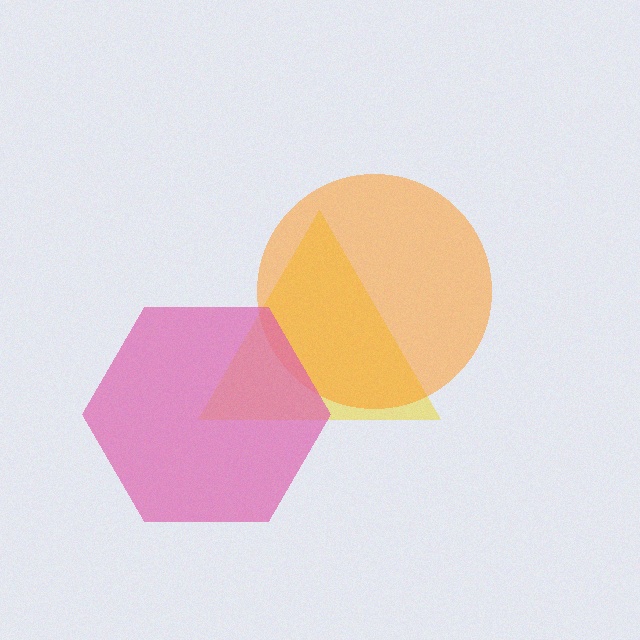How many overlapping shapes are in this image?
There are 3 overlapping shapes in the image.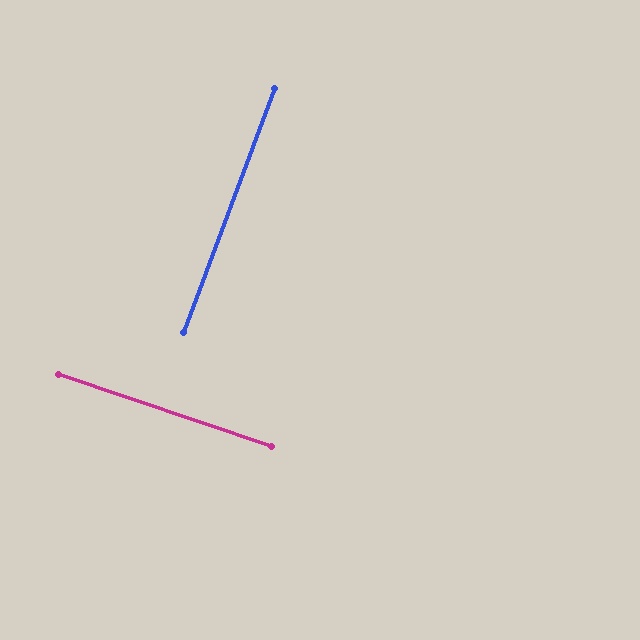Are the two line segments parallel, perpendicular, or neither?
Perpendicular — they meet at approximately 88°.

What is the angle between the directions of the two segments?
Approximately 88 degrees.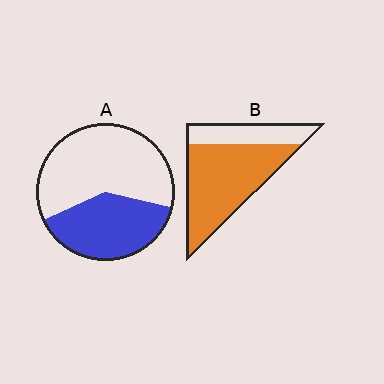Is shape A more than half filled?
No.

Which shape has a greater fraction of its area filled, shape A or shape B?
Shape B.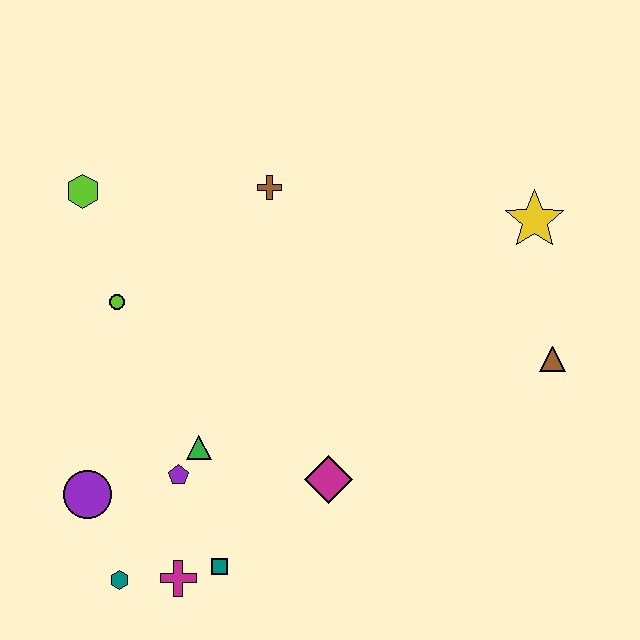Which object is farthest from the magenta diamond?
The lime hexagon is farthest from the magenta diamond.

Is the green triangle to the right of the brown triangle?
No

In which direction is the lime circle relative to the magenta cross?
The lime circle is above the magenta cross.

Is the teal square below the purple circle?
Yes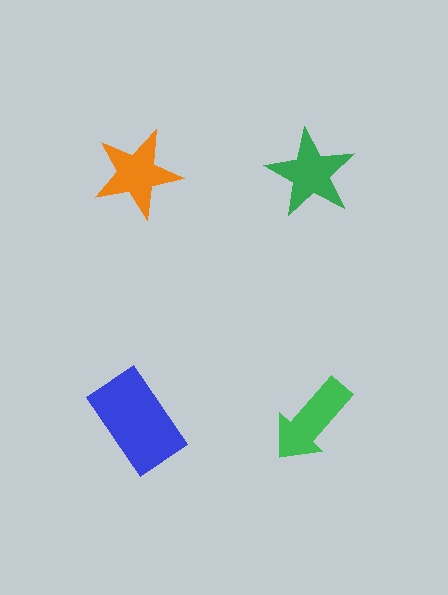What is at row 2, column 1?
A blue rectangle.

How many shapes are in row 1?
2 shapes.